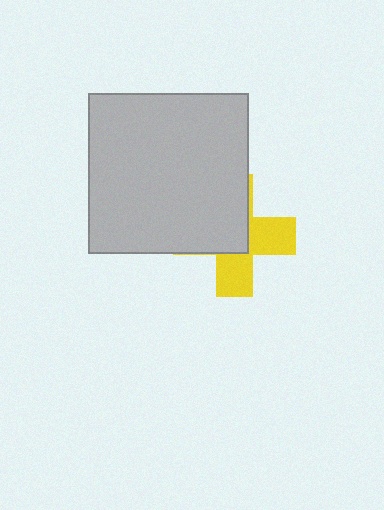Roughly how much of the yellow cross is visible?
About half of it is visible (roughly 46%).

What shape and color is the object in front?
The object in front is a light gray square.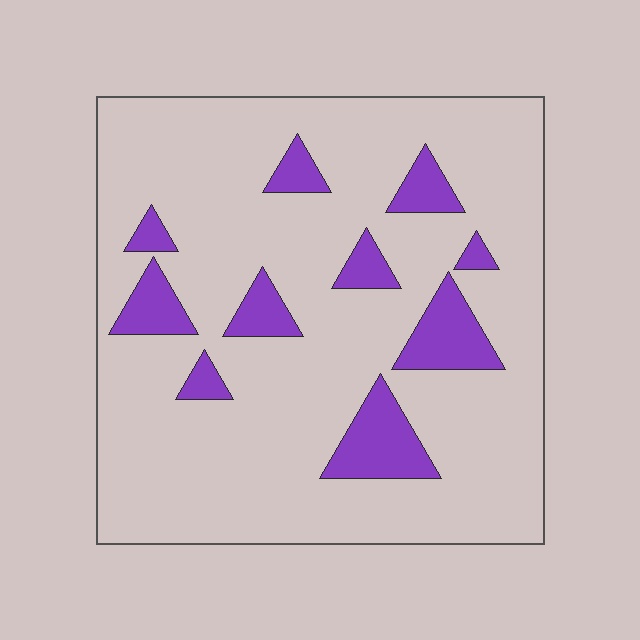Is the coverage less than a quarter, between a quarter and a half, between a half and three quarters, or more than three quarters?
Less than a quarter.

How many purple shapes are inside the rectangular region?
10.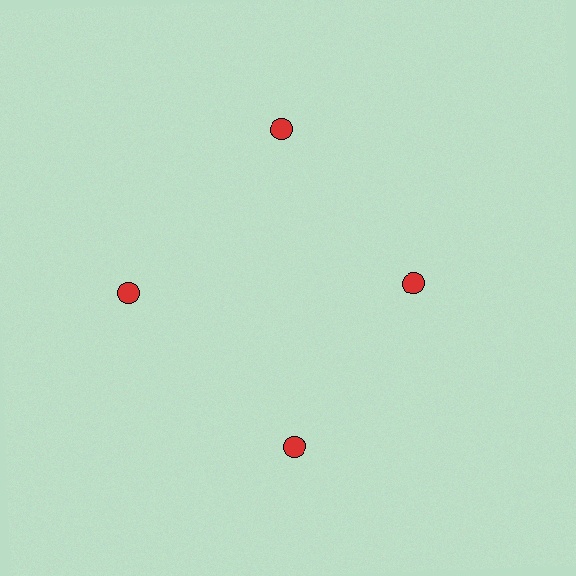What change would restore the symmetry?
The symmetry would be restored by moving it outward, back onto the ring so that all 4 circles sit at equal angles and equal distance from the center.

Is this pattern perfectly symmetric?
No. The 4 red circles are arranged in a ring, but one element near the 3 o'clock position is pulled inward toward the center, breaking the 4-fold rotational symmetry.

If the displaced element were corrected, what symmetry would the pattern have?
It would have 4-fold rotational symmetry — the pattern would map onto itself every 90 degrees.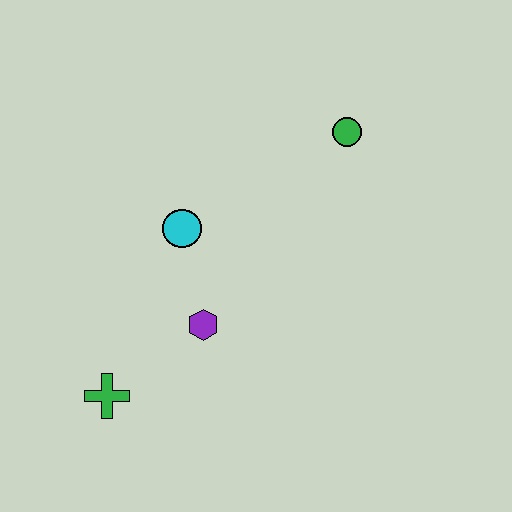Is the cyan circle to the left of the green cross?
No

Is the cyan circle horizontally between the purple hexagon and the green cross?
Yes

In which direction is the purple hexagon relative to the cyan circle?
The purple hexagon is below the cyan circle.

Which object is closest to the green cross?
The purple hexagon is closest to the green cross.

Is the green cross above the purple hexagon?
No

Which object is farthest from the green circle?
The green cross is farthest from the green circle.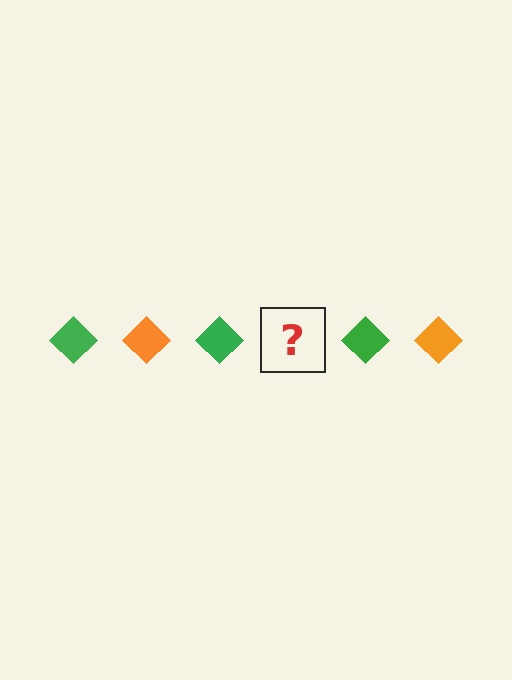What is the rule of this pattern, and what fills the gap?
The rule is that the pattern cycles through green, orange diamonds. The gap should be filled with an orange diamond.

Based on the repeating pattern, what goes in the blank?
The blank should be an orange diamond.